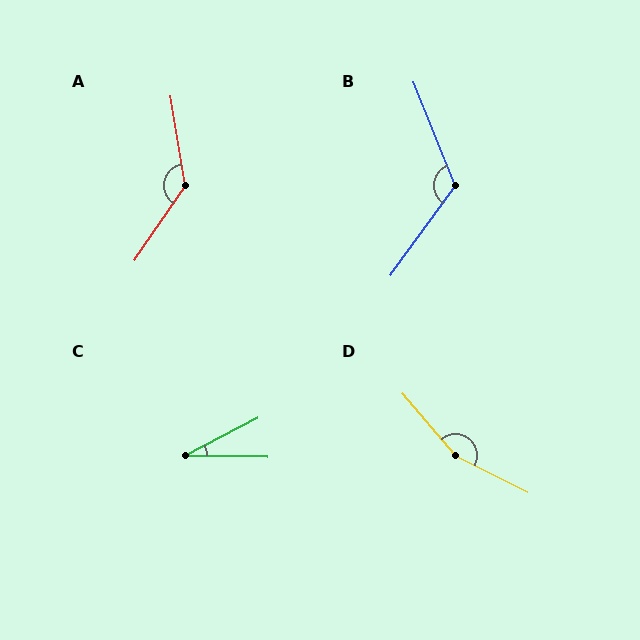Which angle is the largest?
D, at approximately 157 degrees.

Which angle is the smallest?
C, at approximately 28 degrees.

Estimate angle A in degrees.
Approximately 136 degrees.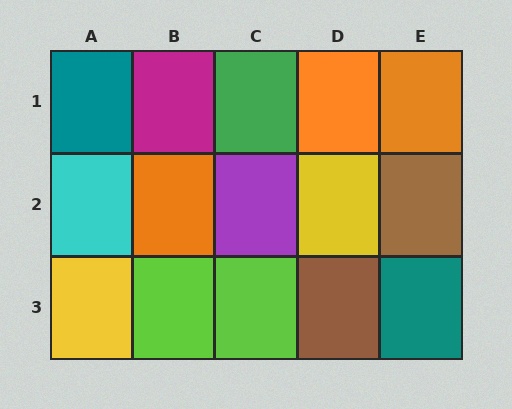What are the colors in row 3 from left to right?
Yellow, lime, lime, brown, teal.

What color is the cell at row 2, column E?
Brown.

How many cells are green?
1 cell is green.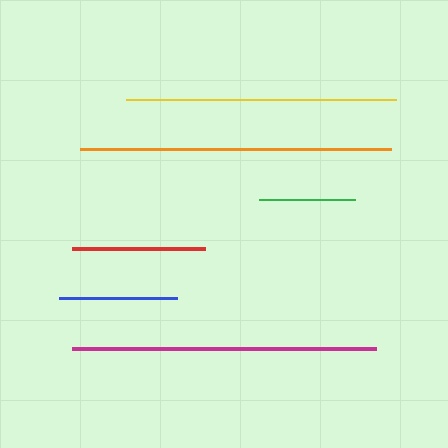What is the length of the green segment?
The green segment is approximately 96 pixels long.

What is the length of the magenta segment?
The magenta segment is approximately 304 pixels long.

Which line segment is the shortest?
The green line is the shortest at approximately 96 pixels.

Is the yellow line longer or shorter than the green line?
The yellow line is longer than the green line.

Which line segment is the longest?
The orange line is the longest at approximately 311 pixels.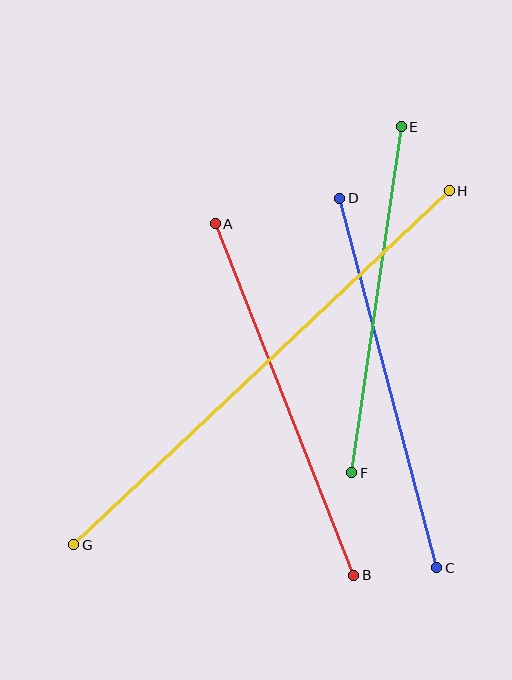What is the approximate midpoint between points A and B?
The midpoint is at approximately (284, 400) pixels.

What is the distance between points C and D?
The distance is approximately 382 pixels.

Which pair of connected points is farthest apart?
Points G and H are farthest apart.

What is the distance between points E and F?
The distance is approximately 349 pixels.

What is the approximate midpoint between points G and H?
The midpoint is at approximately (262, 368) pixels.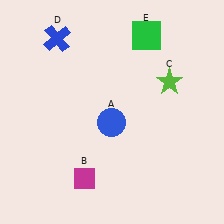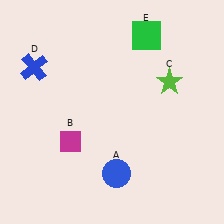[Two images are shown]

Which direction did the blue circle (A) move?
The blue circle (A) moved down.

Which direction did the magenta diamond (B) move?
The magenta diamond (B) moved up.